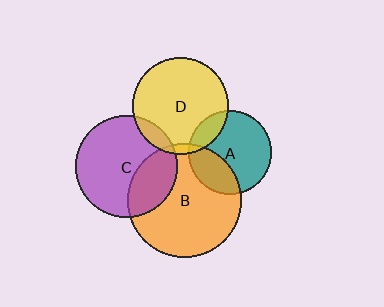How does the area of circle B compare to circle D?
Approximately 1.4 times.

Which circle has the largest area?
Circle B (orange).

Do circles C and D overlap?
Yes.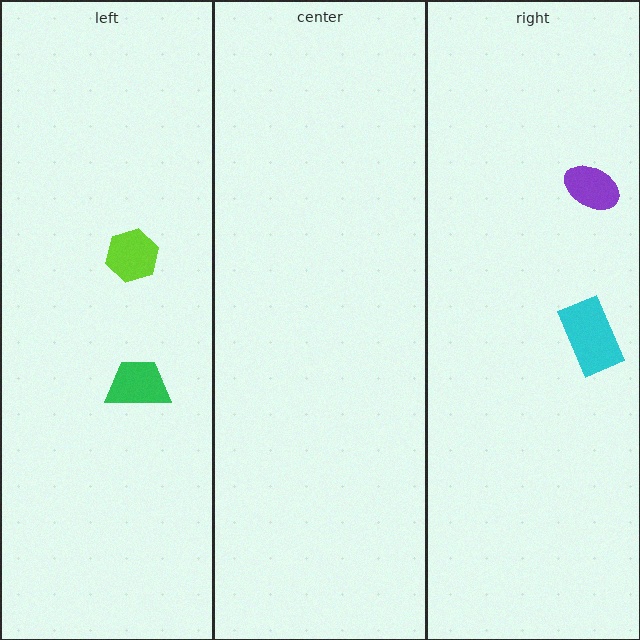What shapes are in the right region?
The purple ellipse, the cyan rectangle.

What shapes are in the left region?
The lime hexagon, the green trapezoid.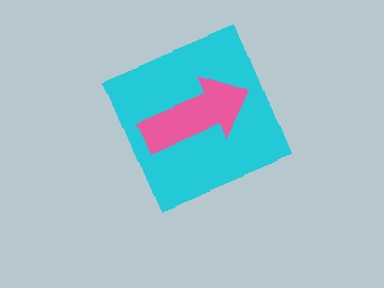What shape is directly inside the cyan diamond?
The pink arrow.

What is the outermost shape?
The cyan diamond.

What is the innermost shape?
The pink arrow.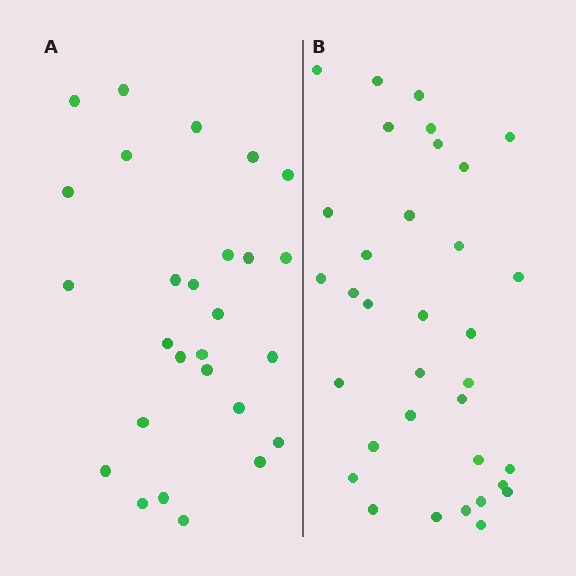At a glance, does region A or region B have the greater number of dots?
Region B (the right region) has more dots.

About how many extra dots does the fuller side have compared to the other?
Region B has roughly 8 or so more dots than region A.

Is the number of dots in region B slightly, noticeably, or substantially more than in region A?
Region B has noticeably more, but not dramatically so. The ratio is roughly 1.3 to 1.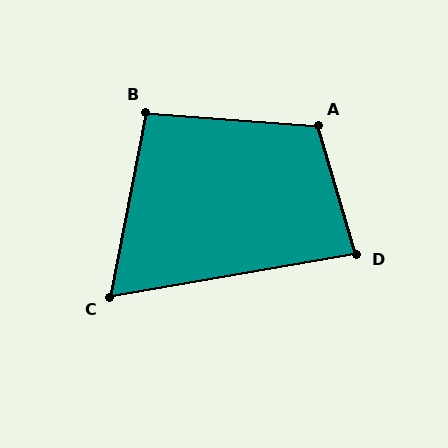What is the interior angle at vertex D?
Approximately 83 degrees (acute).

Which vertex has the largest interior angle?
A, at approximately 111 degrees.